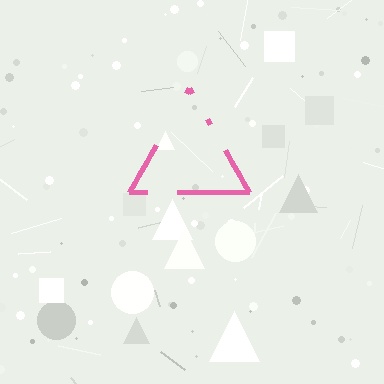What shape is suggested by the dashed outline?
The dashed outline suggests a triangle.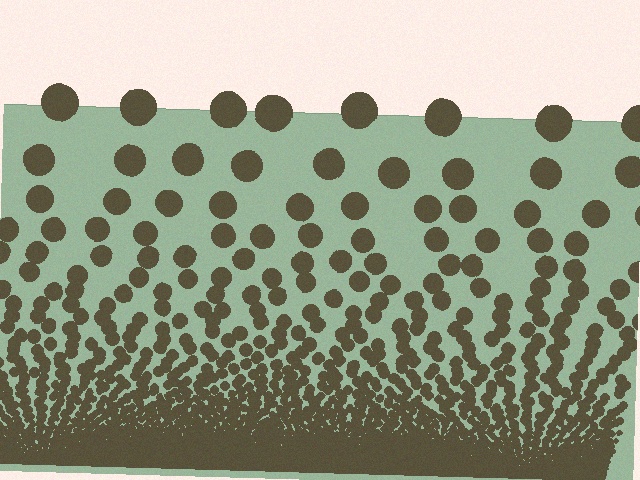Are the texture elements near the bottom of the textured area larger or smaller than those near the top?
Smaller. The gradient is inverted — elements near the bottom are smaller and denser.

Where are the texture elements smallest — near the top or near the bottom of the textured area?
Near the bottom.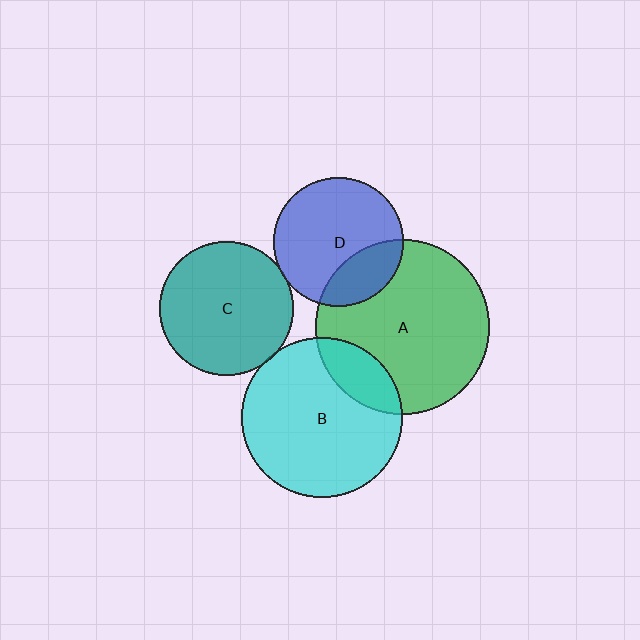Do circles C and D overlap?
Yes.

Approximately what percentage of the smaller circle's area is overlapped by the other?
Approximately 5%.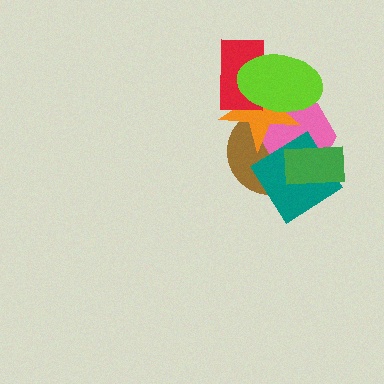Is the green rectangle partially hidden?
No, no other shape covers it.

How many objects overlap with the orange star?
5 objects overlap with the orange star.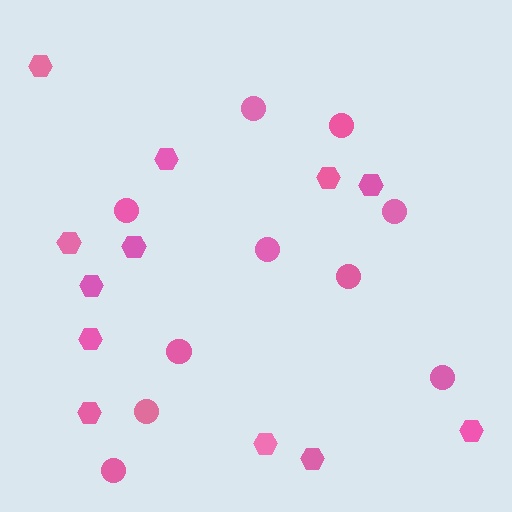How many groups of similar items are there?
There are 2 groups: one group of circles (10) and one group of hexagons (12).